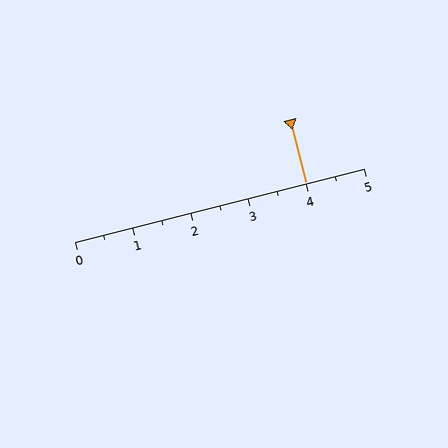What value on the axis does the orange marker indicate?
The marker indicates approximately 4.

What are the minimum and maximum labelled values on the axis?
The axis runs from 0 to 5.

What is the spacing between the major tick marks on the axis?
The major ticks are spaced 1 apart.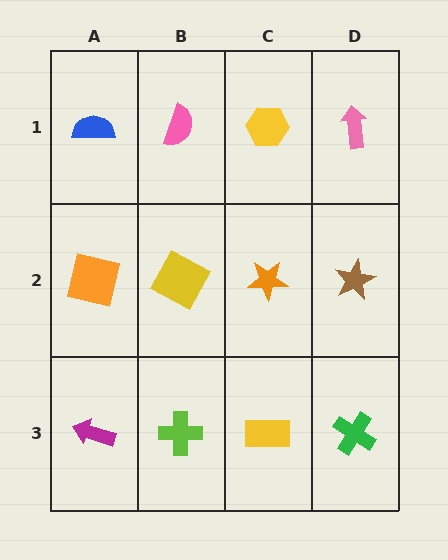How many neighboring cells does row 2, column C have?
4.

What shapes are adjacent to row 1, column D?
A brown star (row 2, column D), a yellow hexagon (row 1, column C).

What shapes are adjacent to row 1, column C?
An orange star (row 2, column C), a pink semicircle (row 1, column B), a pink arrow (row 1, column D).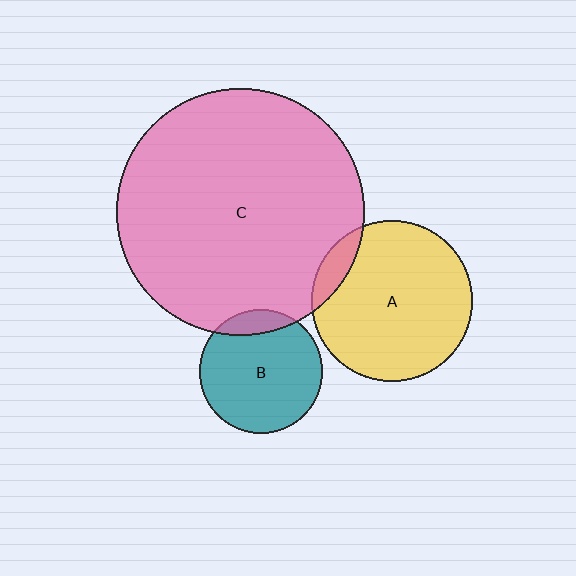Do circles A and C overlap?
Yes.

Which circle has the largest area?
Circle C (pink).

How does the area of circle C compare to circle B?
Approximately 4.0 times.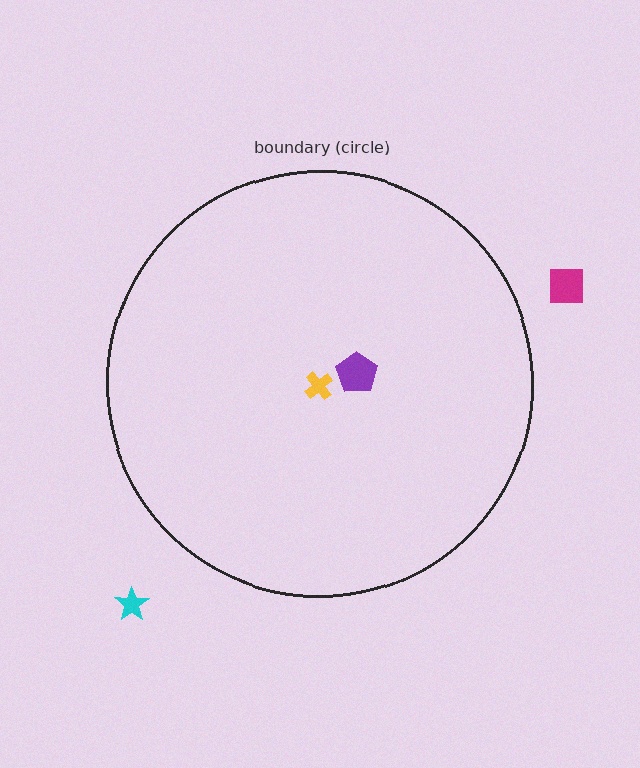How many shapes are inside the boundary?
2 inside, 2 outside.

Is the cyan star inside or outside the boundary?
Outside.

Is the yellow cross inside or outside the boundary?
Inside.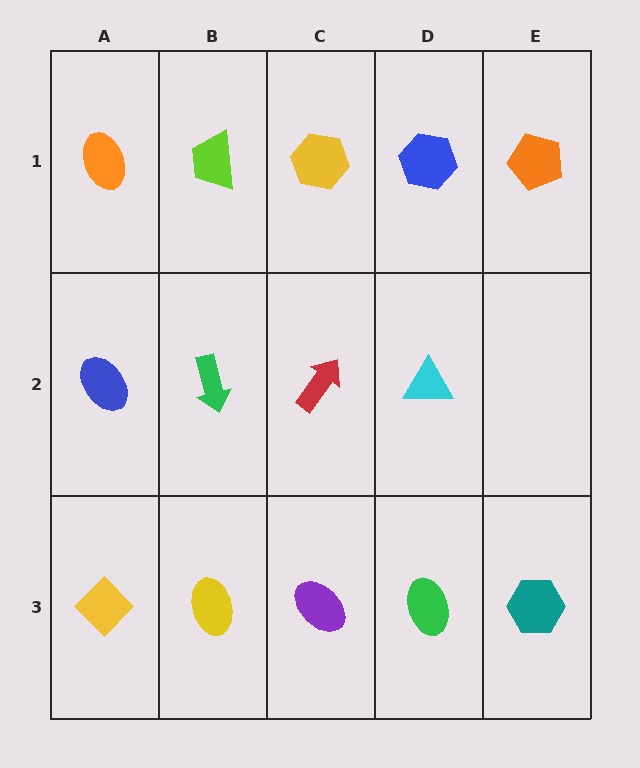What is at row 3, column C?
A purple ellipse.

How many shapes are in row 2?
4 shapes.